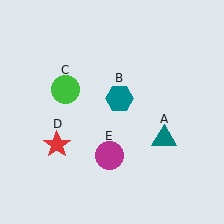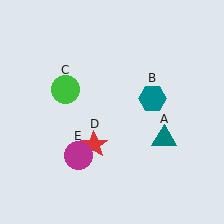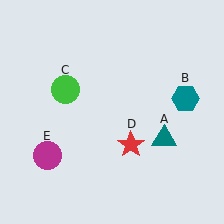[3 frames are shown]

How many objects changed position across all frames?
3 objects changed position: teal hexagon (object B), red star (object D), magenta circle (object E).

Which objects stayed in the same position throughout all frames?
Teal triangle (object A) and green circle (object C) remained stationary.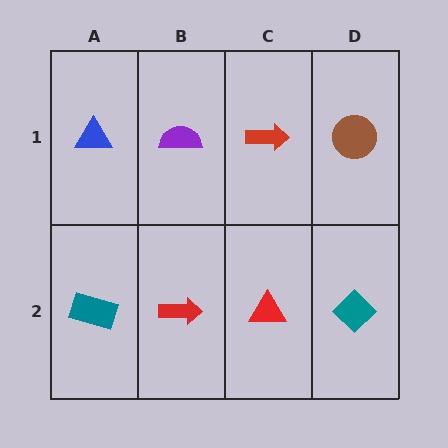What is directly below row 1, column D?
A teal diamond.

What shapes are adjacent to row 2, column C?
A red arrow (row 1, column C), a red arrow (row 2, column B), a teal diamond (row 2, column D).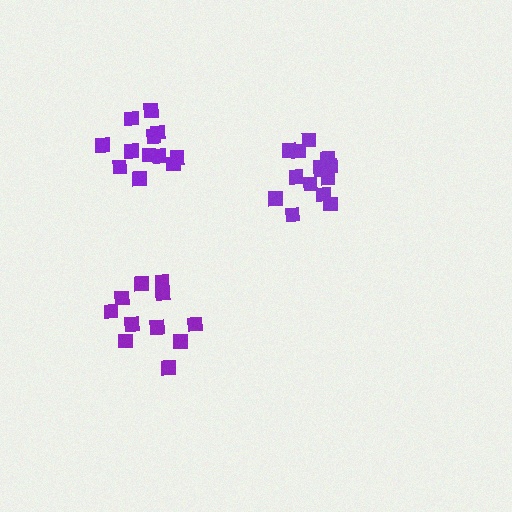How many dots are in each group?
Group 1: 11 dots, Group 2: 14 dots, Group 3: 13 dots (38 total).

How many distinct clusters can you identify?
There are 3 distinct clusters.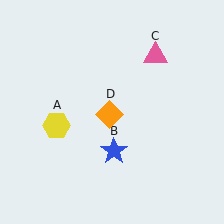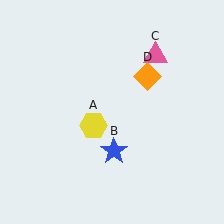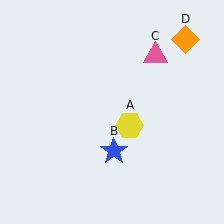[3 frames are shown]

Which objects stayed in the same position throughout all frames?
Blue star (object B) and pink triangle (object C) remained stationary.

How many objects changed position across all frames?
2 objects changed position: yellow hexagon (object A), orange diamond (object D).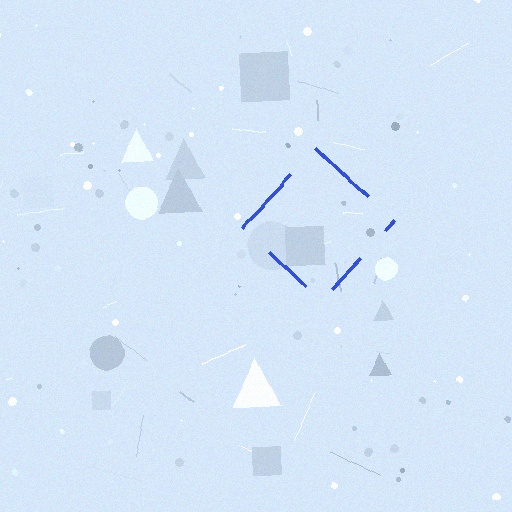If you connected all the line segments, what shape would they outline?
They would outline a diamond.